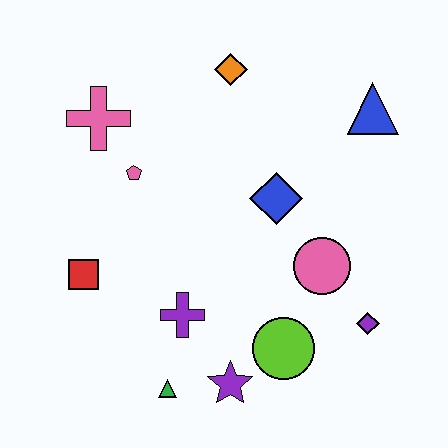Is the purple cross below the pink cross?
Yes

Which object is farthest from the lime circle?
The pink cross is farthest from the lime circle.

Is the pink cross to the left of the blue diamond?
Yes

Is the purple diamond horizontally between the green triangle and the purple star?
No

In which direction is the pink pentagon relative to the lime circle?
The pink pentagon is above the lime circle.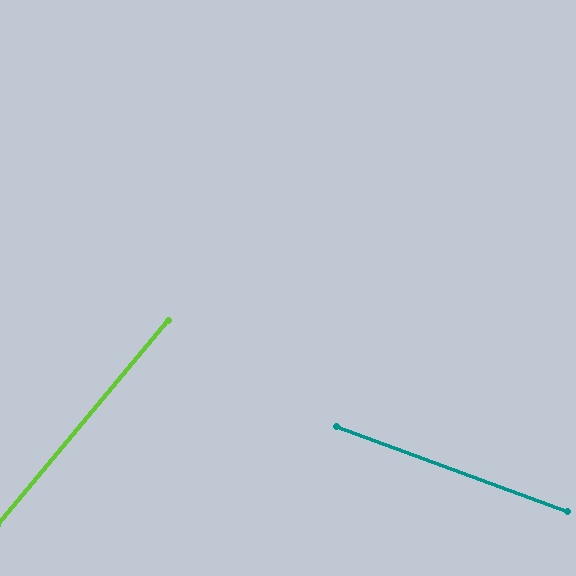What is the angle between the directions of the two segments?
Approximately 70 degrees.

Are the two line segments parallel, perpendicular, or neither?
Neither parallel nor perpendicular — they differ by about 70°.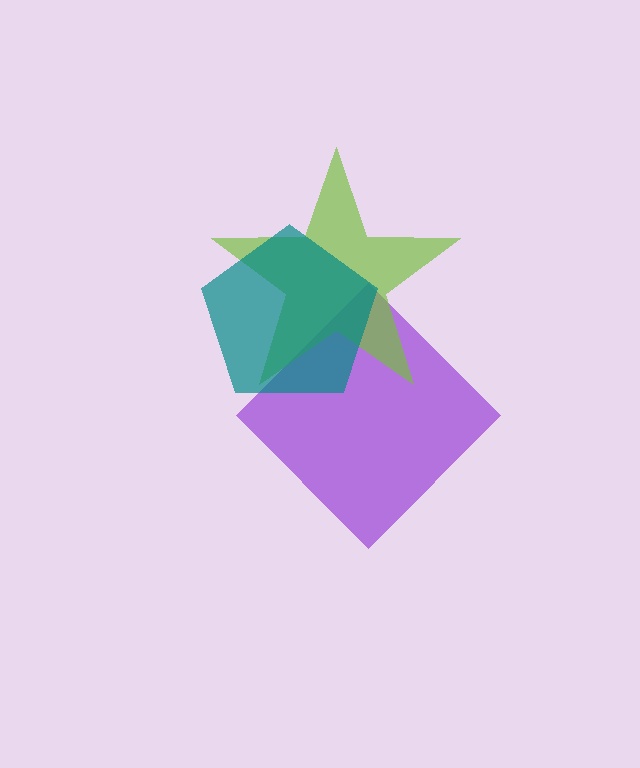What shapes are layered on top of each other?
The layered shapes are: a purple diamond, a lime star, a teal pentagon.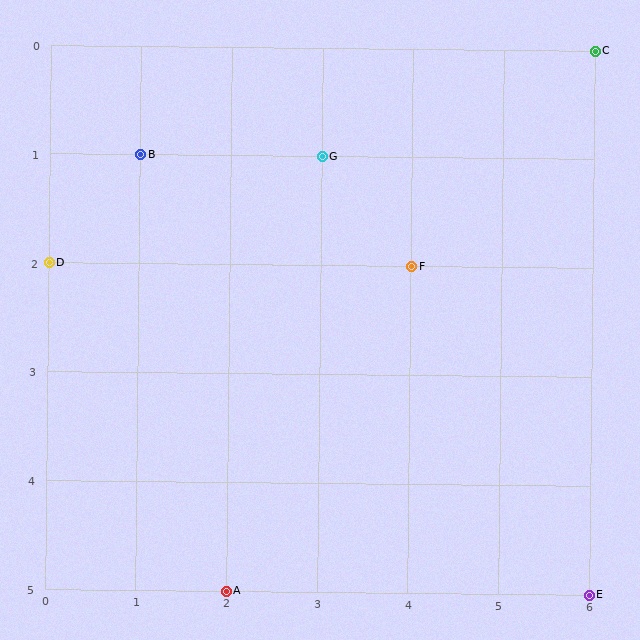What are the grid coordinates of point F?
Point F is at grid coordinates (4, 2).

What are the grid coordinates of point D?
Point D is at grid coordinates (0, 2).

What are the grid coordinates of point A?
Point A is at grid coordinates (2, 5).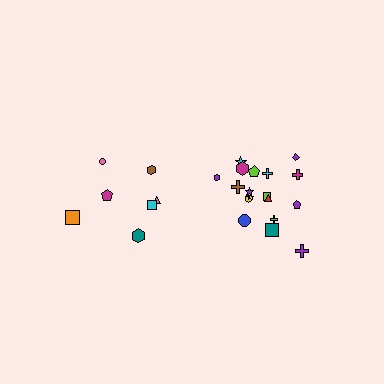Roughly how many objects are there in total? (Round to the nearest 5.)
Roughly 25 objects in total.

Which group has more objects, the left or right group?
The right group.